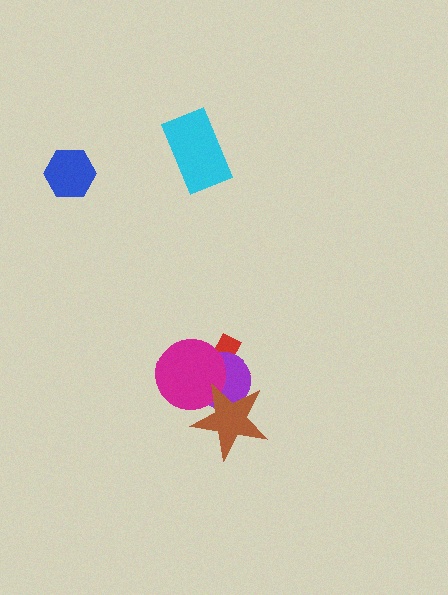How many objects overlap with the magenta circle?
3 objects overlap with the magenta circle.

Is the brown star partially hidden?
No, no other shape covers it.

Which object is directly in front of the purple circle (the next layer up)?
The magenta circle is directly in front of the purple circle.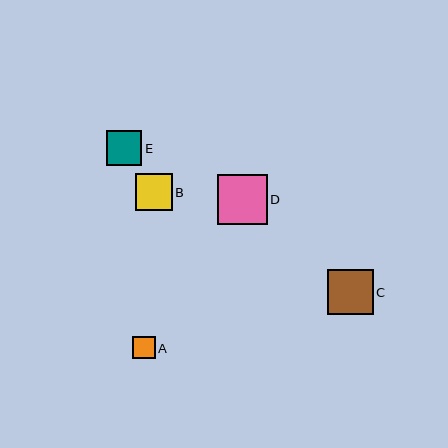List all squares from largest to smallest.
From largest to smallest: D, C, B, E, A.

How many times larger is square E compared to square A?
Square E is approximately 1.6 times the size of square A.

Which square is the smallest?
Square A is the smallest with a size of approximately 23 pixels.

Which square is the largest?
Square D is the largest with a size of approximately 50 pixels.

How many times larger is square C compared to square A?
Square C is approximately 2.0 times the size of square A.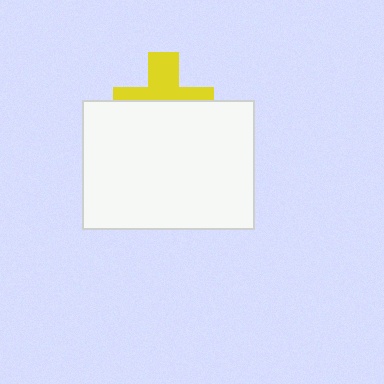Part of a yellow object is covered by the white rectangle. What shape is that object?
It is a cross.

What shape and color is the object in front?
The object in front is a white rectangle.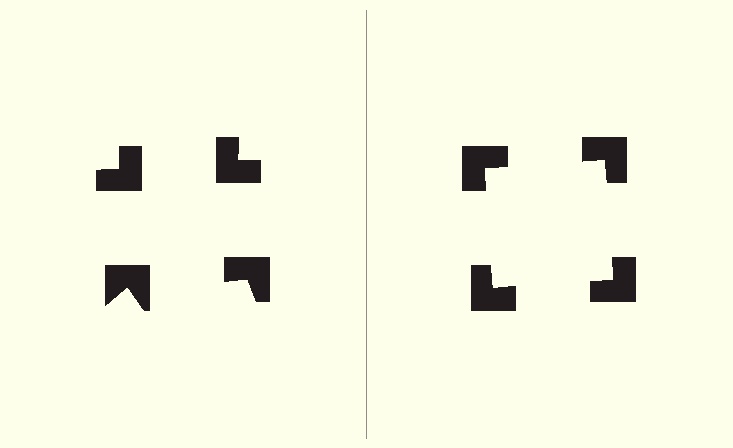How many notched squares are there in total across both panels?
8 — 4 on each side.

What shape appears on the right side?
An illusory square.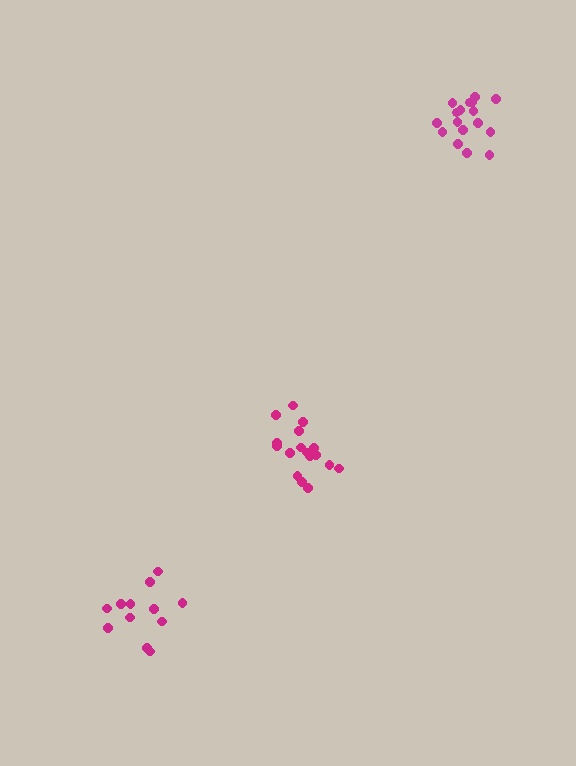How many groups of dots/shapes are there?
There are 3 groups.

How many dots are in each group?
Group 1: 17 dots, Group 2: 17 dots, Group 3: 12 dots (46 total).